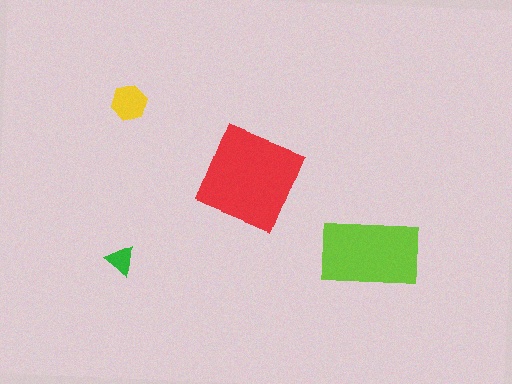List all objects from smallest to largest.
The green triangle, the yellow hexagon, the lime rectangle, the red square.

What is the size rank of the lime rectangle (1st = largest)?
2nd.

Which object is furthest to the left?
The green triangle is leftmost.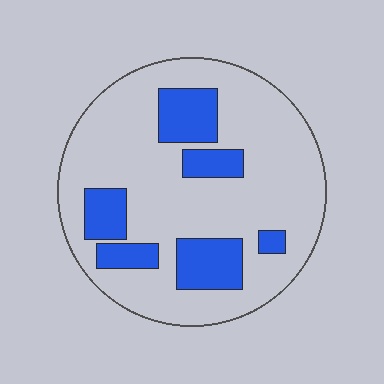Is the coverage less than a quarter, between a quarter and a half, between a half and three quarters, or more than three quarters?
Less than a quarter.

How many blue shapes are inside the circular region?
6.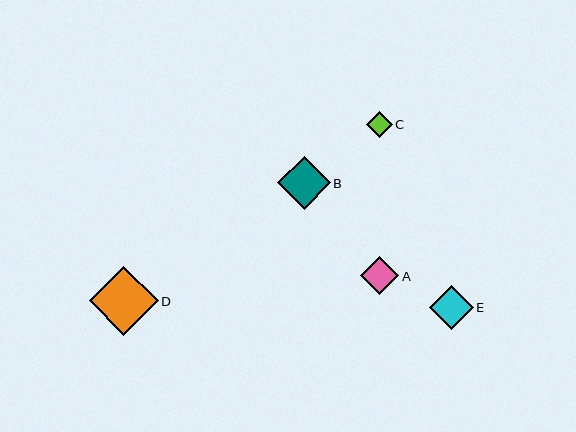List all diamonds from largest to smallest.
From largest to smallest: D, B, E, A, C.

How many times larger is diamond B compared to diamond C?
Diamond B is approximately 2.1 times the size of diamond C.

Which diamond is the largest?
Diamond D is the largest with a size of approximately 69 pixels.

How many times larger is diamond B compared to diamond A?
Diamond B is approximately 1.4 times the size of diamond A.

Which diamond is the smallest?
Diamond C is the smallest with a size of approximately 26 pixels.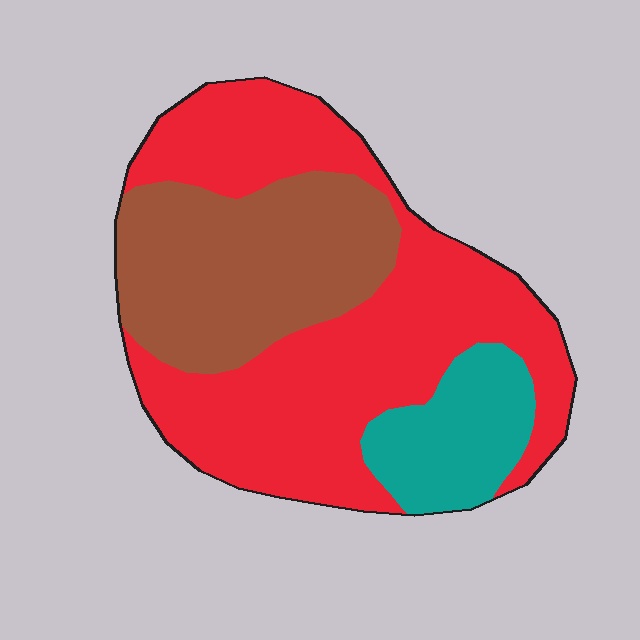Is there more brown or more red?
Red.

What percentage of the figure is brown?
Brown covers about 30% of the figure.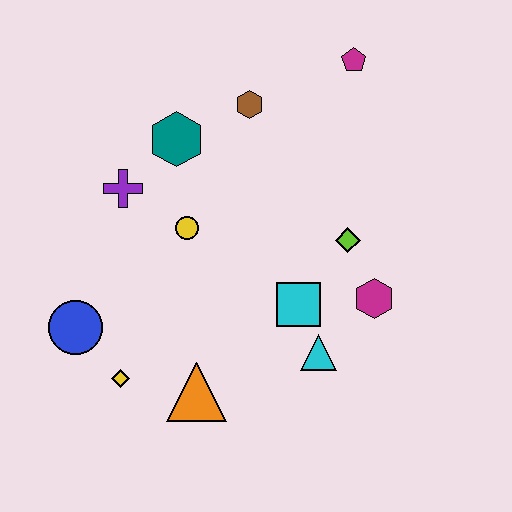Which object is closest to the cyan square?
The cyan triangle is closest to the cyan square.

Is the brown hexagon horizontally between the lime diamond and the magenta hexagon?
No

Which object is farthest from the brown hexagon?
The yellow diamond is farthest from the brown hexagon.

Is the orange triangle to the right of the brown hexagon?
No